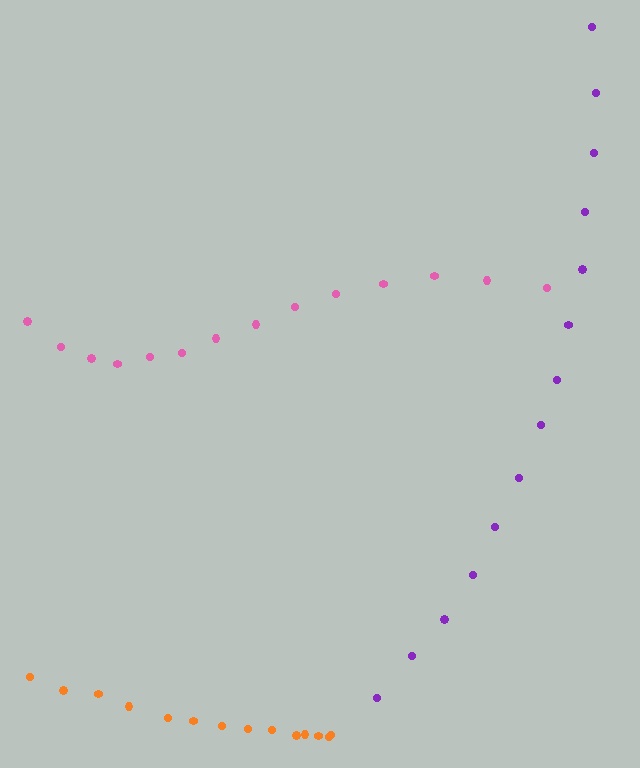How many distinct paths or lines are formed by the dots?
There are 3 distinct paths.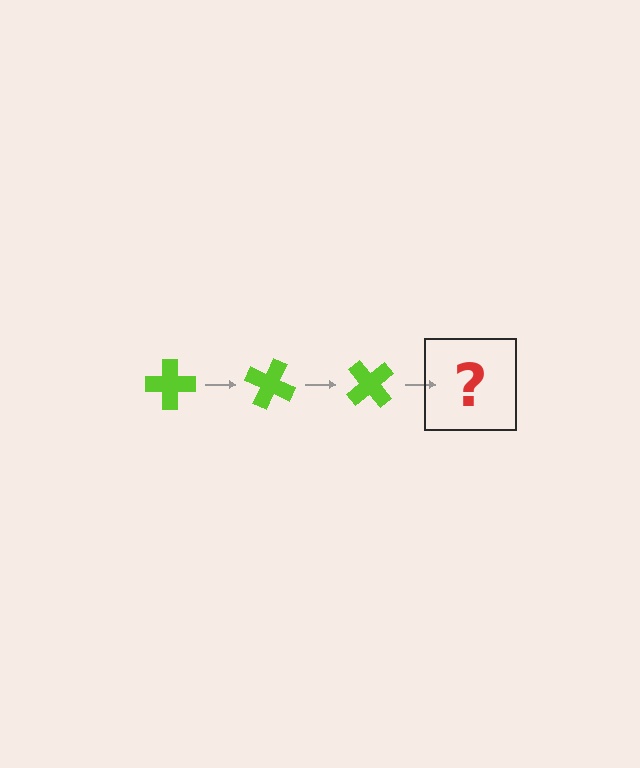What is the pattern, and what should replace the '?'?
The pattern is that the cross rotates 25 degrees each step. The '?' should be a lime cross rotated 75 degrees.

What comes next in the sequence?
The next element should be a lime cross rotated 75 degrees.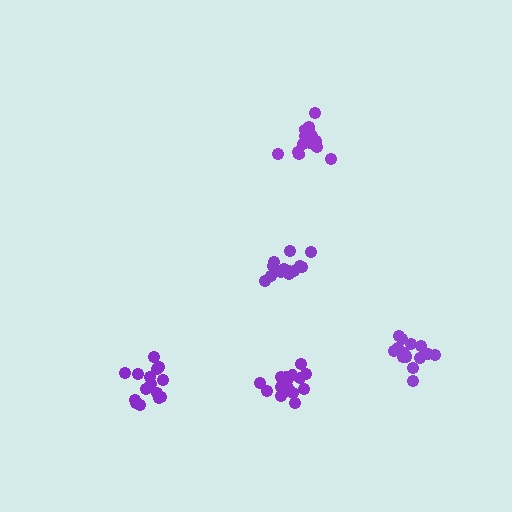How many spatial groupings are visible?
There are 5 spatial groupings.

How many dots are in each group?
Group 1: 14 dots, Group 2: 15 dots, Group 3: 17 dots, Group 4: 18 dots, Group 5: 15 dots (79 total).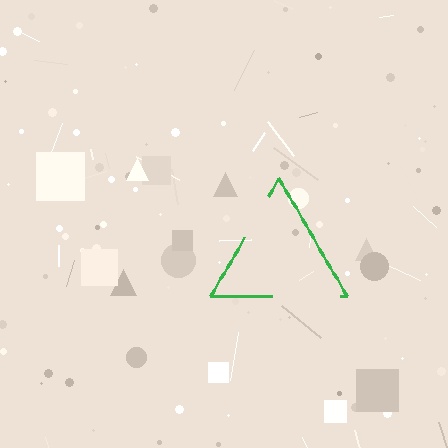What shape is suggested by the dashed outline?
The dashed outline suggests a triangle.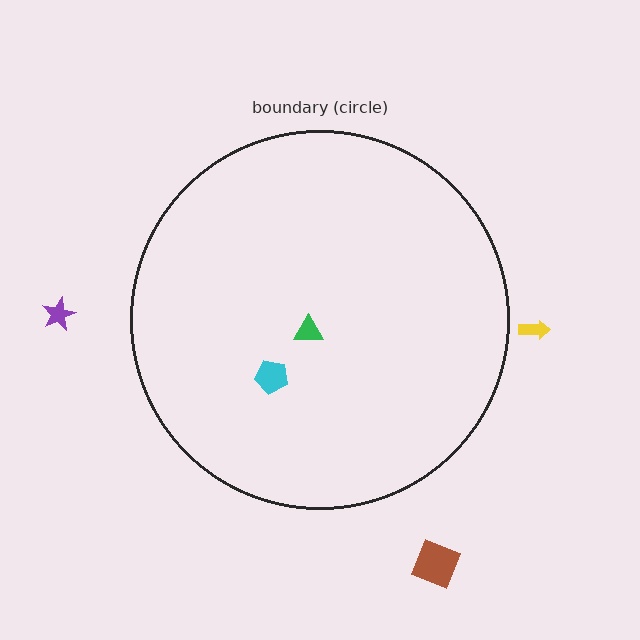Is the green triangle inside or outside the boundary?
Inside.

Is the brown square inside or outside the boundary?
Outside.